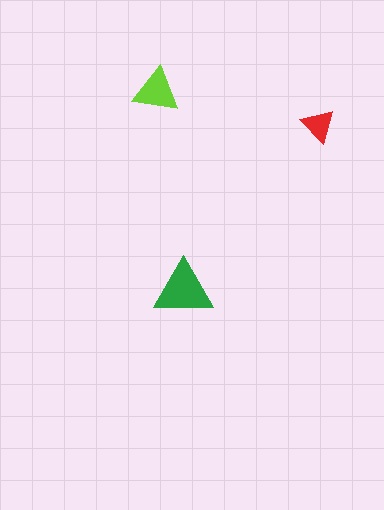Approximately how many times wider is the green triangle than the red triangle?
About 2 times wider.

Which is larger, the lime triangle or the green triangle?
The green one.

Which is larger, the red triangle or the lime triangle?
The lime one.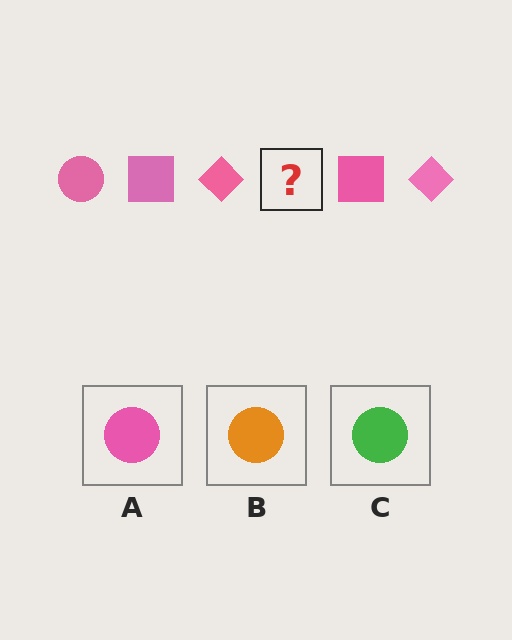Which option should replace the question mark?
Option A.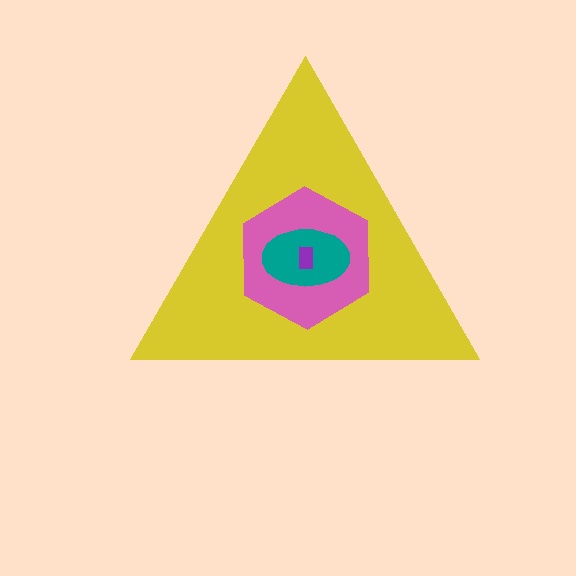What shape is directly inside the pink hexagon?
The teal ellipse.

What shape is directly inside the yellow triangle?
The pink hexagon.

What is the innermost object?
The purple rectangle.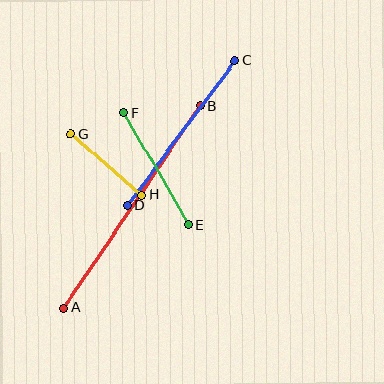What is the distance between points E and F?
The distance is approximately 130 pixels.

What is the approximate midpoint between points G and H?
The midpoint is at approximately (106, 165) pixels.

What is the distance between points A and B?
The distance is approximately 244 pixels.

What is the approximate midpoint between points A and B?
The midpoint is at approximately (132, 207) pixels.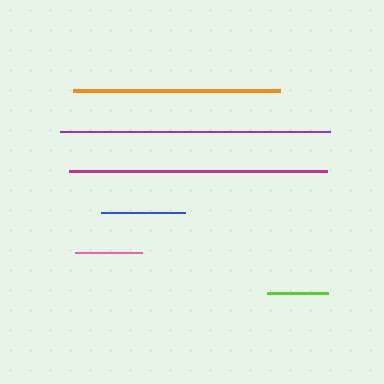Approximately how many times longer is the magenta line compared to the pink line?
The magenta line is approximately 3.8 times the length of the pink line.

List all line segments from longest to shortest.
From longest to shortest: purple, magenta, orange, blue, pink, lime.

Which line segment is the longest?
The purple line is the longest at approximately 270 pixels.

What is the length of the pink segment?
The pink segment is approximately 67 pixels long.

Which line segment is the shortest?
The lime line is the shortest at approximately 61 pixels.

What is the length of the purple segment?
The purple segment is approximately 270 pixels long.